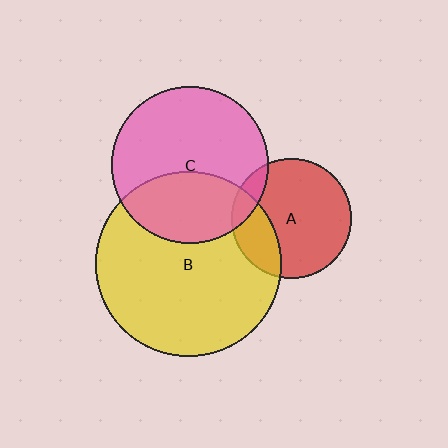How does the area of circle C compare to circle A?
Approximately 1.7 times.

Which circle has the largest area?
Circle B (yellow).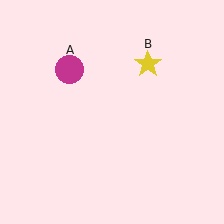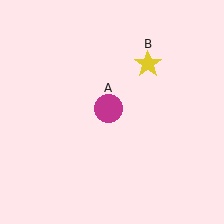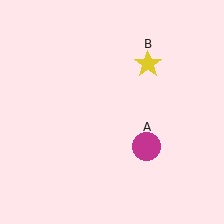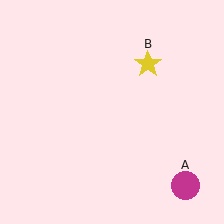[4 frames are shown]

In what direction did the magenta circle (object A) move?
The magenta circle (object A) moved down and to the right.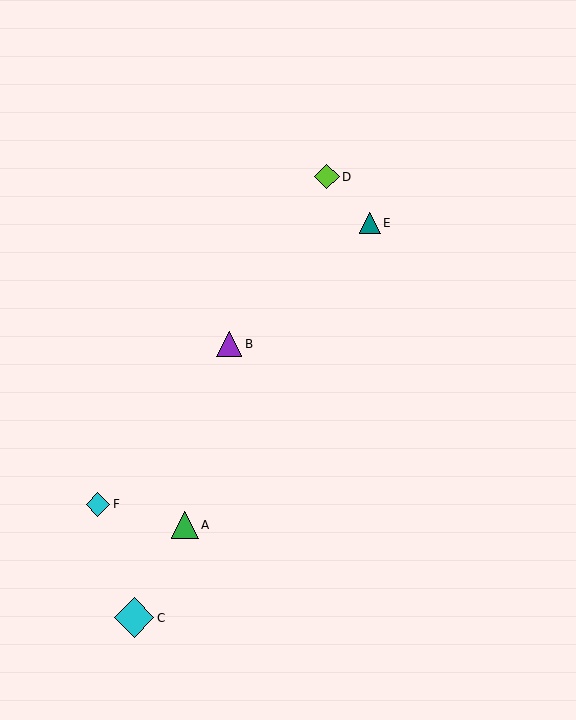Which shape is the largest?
The cyan diamond (labeled C) is the largest.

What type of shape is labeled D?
Shape D is a lime diamond.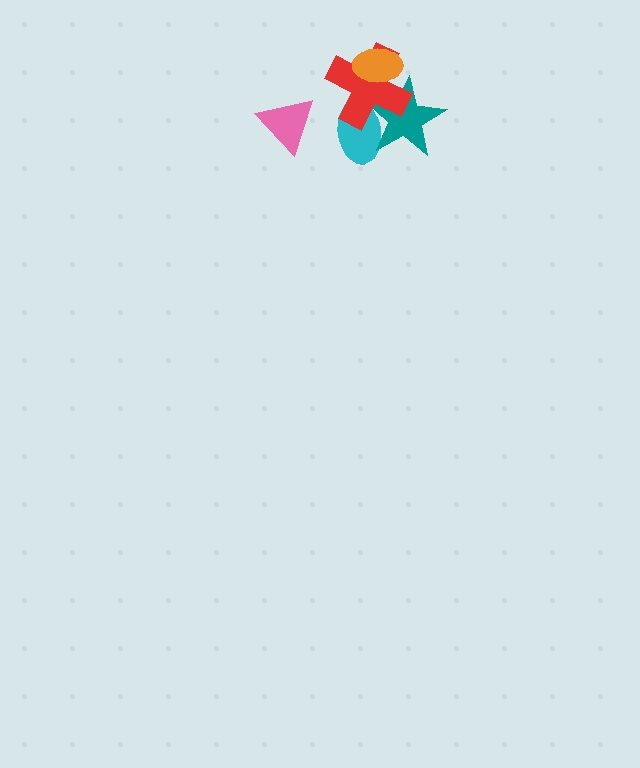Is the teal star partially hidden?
Yes, it is partially covered by another shape.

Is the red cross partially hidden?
Yes, it is partially covered by another shape.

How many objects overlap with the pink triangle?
0 objects overlap with the pink triangle.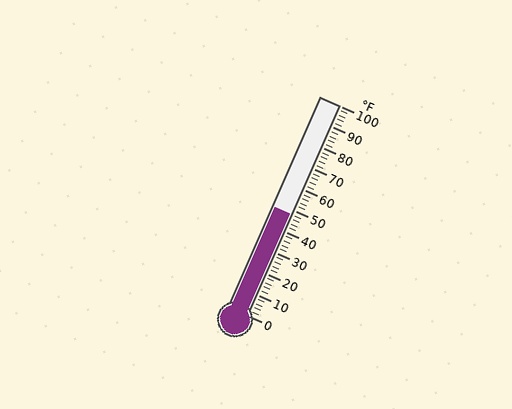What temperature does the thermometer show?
The thermometer shows approximately 48°F.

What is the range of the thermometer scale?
The thermometer scale ranges from 0°F to 100°F.